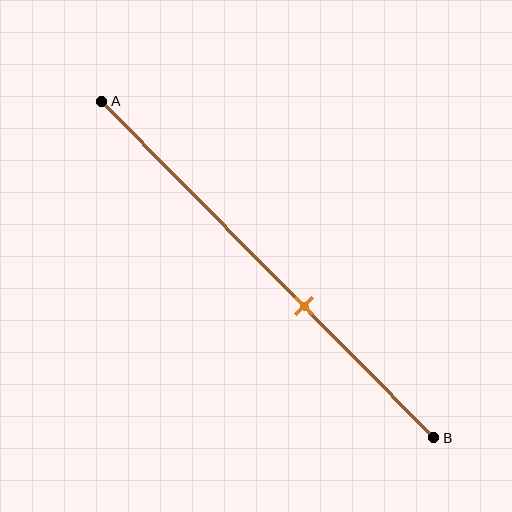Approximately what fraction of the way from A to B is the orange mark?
The orange mark is approximately 60% of the way from A to B.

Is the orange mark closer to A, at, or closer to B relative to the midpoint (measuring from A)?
The orange mark is closer to point B than the midpoint of segment AB.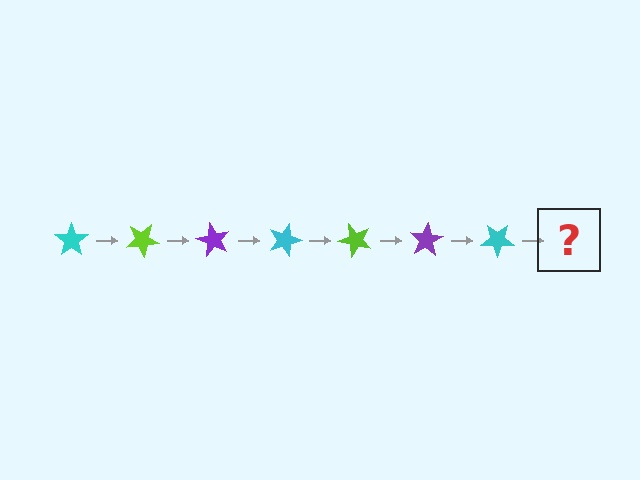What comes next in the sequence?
The next element should be a lime star, rotated 210 degrees from the start.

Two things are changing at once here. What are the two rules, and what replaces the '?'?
The two rules are that it rotates 30 degrees each step and the color cycles through cyan, lime, and purple. The '?' should be a lime star, rotated 210 degrees from the start.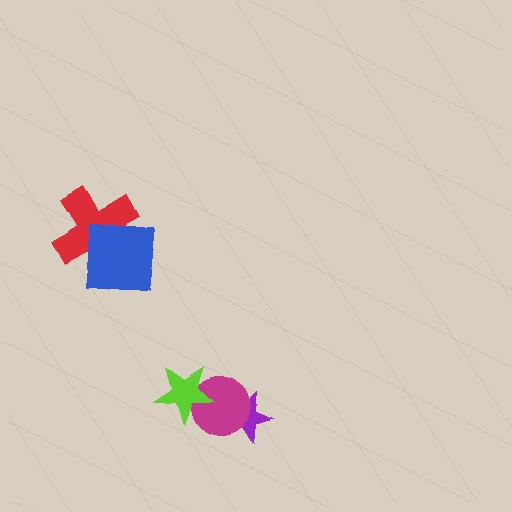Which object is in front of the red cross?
The blue square is in front of the red cross.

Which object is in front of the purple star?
The magenta circle is in front of the purple star.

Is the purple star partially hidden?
Yes, it is partially covered by another shape.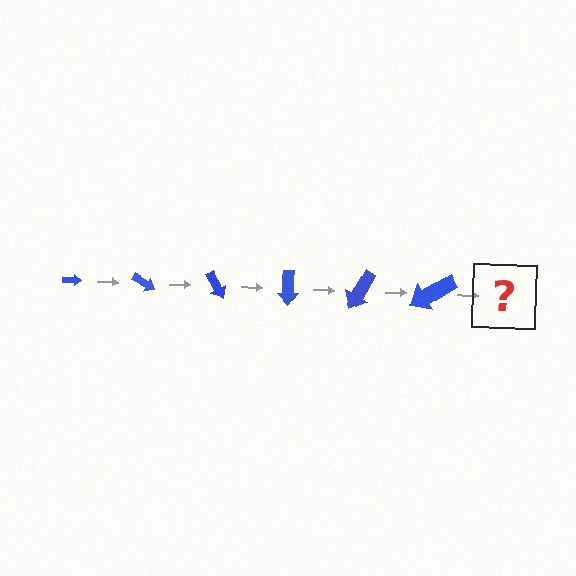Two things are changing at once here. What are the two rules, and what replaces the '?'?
The two rules are that the arrow grows larger each step and it rotates 30 degrees each step. The '?' should be an arrow, larger than the previous one and rotated 180 degrees from the start.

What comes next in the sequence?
The next element should be an arrow, larger than the previous one and rotated 180 degrees from the start.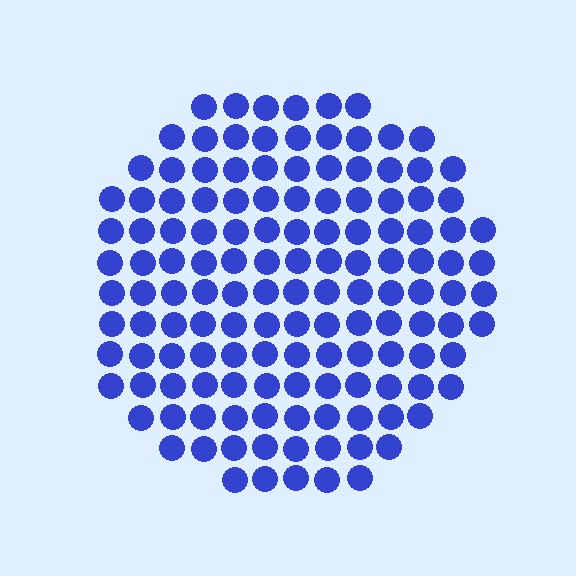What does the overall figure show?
The overall figure shows a circle.